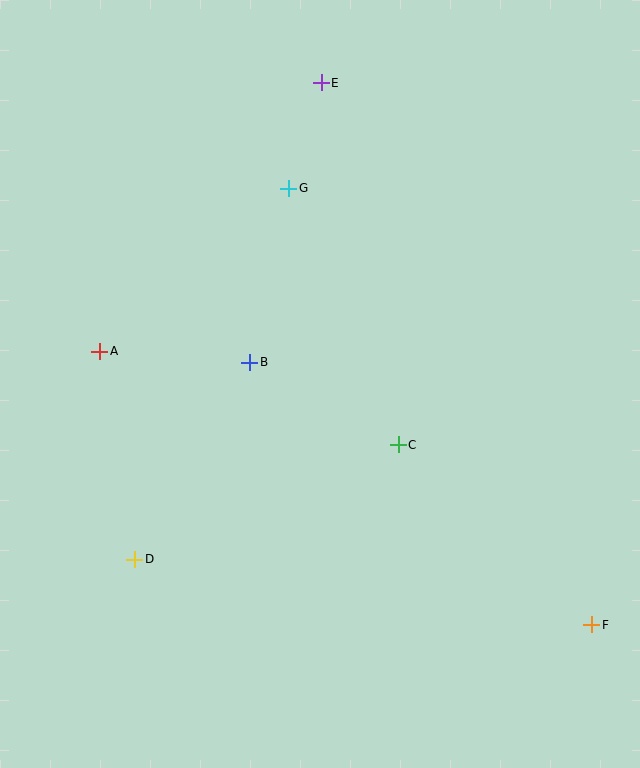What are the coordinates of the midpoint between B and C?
The midpoint between B and C is at (324, 404).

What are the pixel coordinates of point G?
Point G is at (289, 188).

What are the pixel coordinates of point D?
Point D is at (135, 559).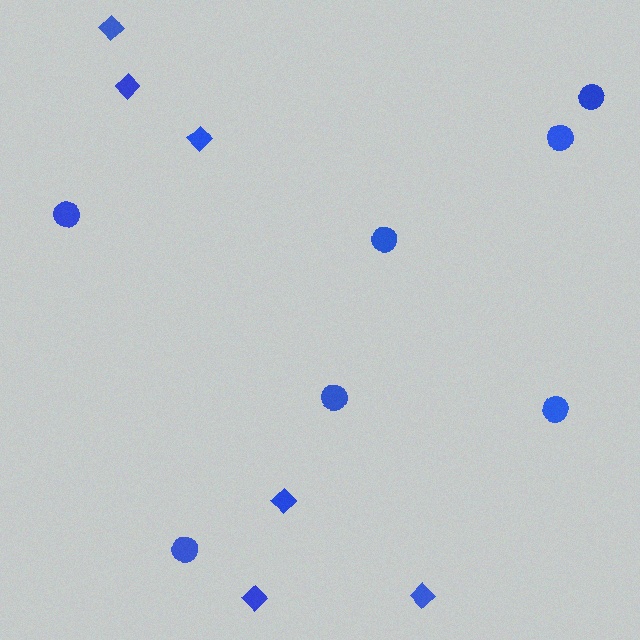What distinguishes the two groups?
There are 2 groups: one group of diamonds (6) and one group of circles (7).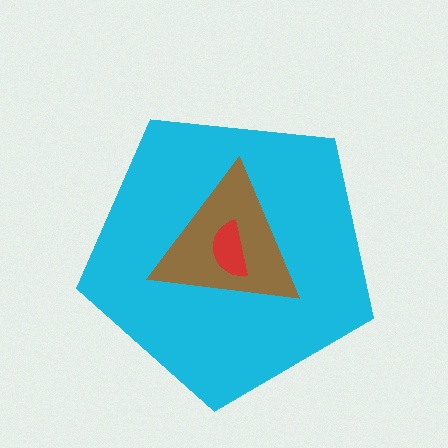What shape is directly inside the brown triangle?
The red semicircle.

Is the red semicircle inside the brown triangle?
Yes.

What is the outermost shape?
The cyan pentagon.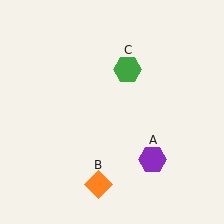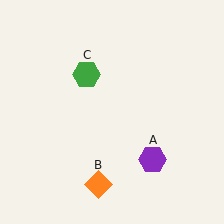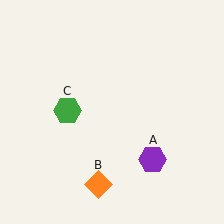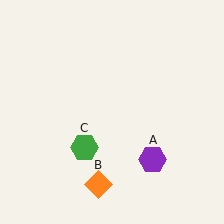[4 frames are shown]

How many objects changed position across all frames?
1 object changed position: green hexagon (object C).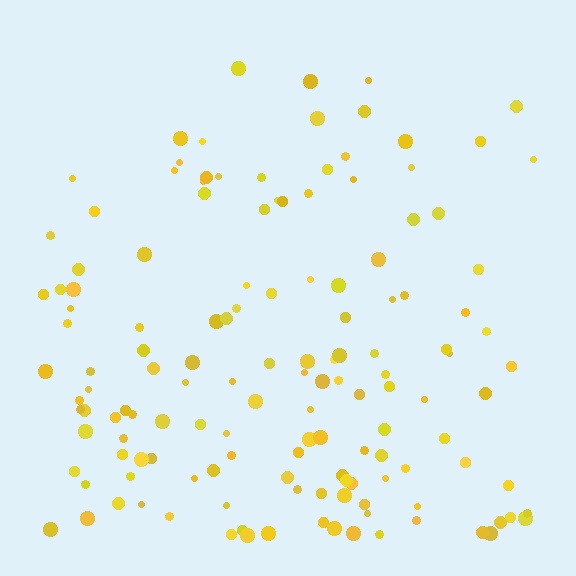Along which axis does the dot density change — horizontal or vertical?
Vertical.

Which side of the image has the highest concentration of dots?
The bottom.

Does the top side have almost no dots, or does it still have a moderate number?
Still a moderate number, just noticeably fewer than the bottom.